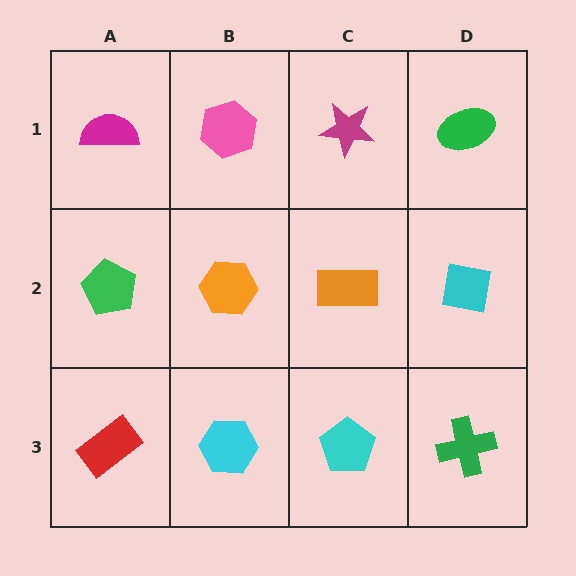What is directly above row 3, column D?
A cyan square.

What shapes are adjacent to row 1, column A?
A green pentagon (row 2, column A), a pink hexagon (row 1, column B).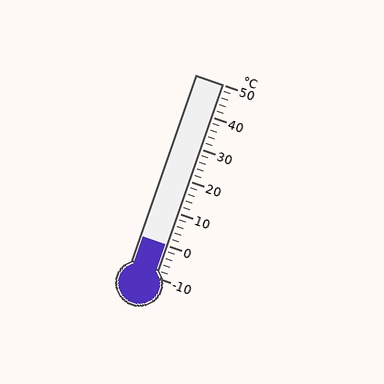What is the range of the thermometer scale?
The thermometer scale ranges from -10°C to 50°C.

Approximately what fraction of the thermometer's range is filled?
The thermometer is filled to approximately 15% of its range.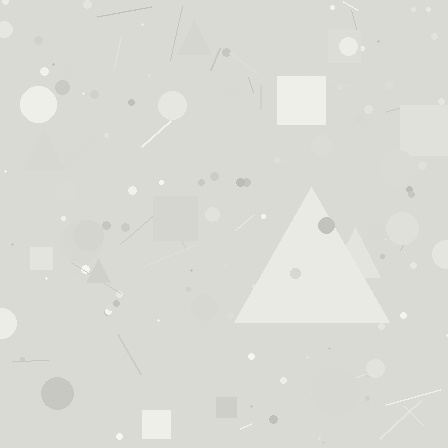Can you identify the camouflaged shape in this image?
The camouflaged shape is a triangle.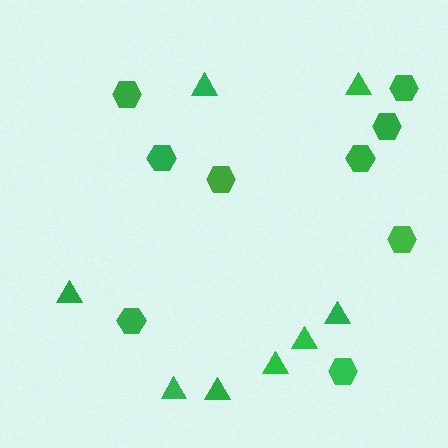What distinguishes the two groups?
There are 2 groups: one group of triangles (8) and one group of hexagons (9).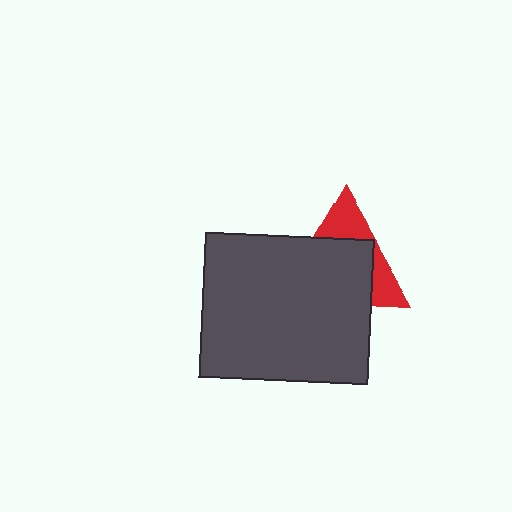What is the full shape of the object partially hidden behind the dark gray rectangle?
The partially hidden object is a red triangle.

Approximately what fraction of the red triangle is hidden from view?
Roughly 64% of the red triangle is hidden behind the dark gray rectangle.